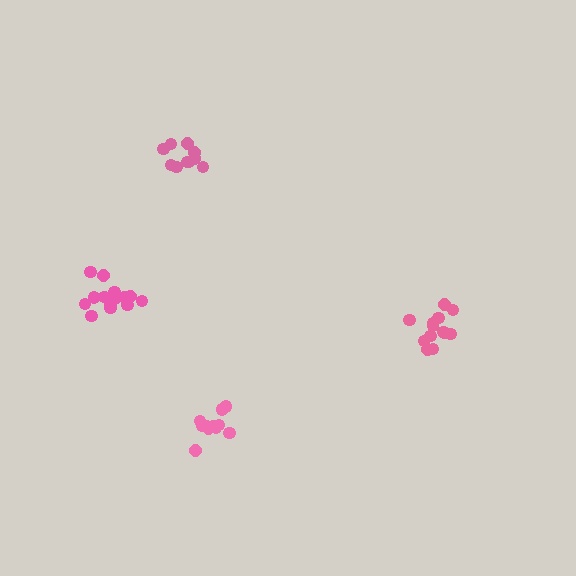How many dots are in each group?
Group 1: 10 dots, Group 2: 11 dots, Group 3: 14 dots, Group 4: 13 dots (48 total).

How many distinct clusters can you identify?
There are 4 distinct clusters.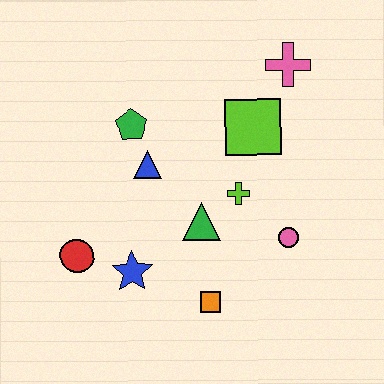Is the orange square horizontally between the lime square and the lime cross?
No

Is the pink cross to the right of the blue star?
Yes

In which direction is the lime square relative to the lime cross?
The lime square is above the lime cross.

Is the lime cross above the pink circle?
Yes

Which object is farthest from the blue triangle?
The pink cross is farthest from the blue triangle.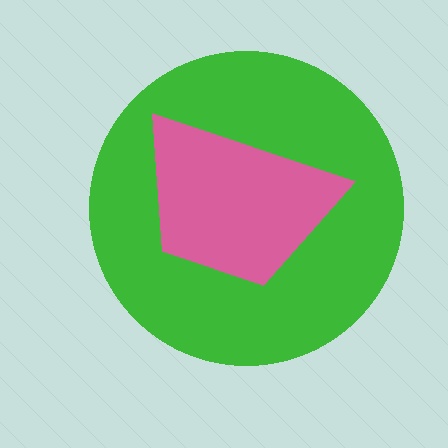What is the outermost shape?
The green circle.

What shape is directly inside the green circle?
The pink trapezoid.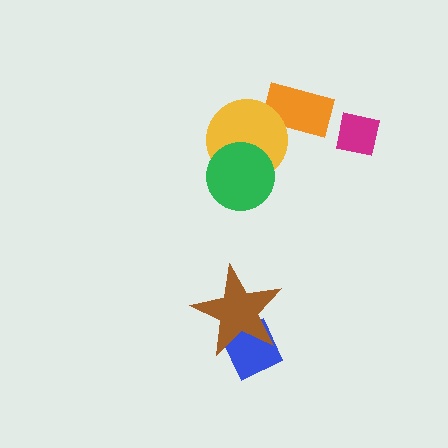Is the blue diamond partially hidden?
Yes, it is partially covered by another shape.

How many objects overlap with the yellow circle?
2 objects overlap with the yellow circle.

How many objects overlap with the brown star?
1 object overlaps with the brown star.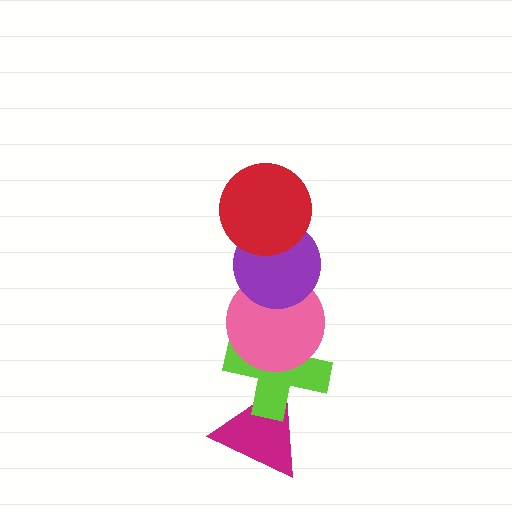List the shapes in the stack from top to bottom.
From top to bottom: the red circle, the purple circle, the pink circle, the lime cross, the magenta triangle.